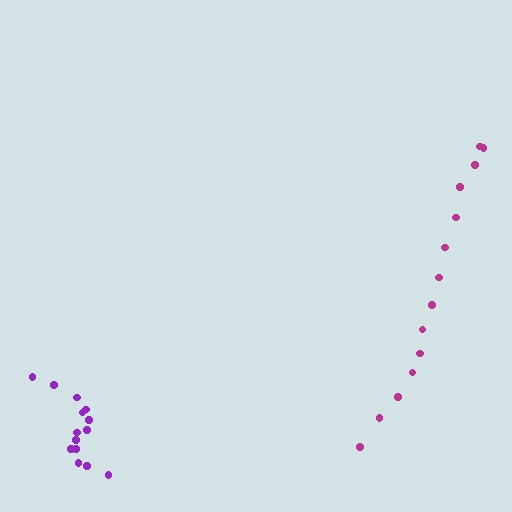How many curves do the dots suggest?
There are 2 distinct paths.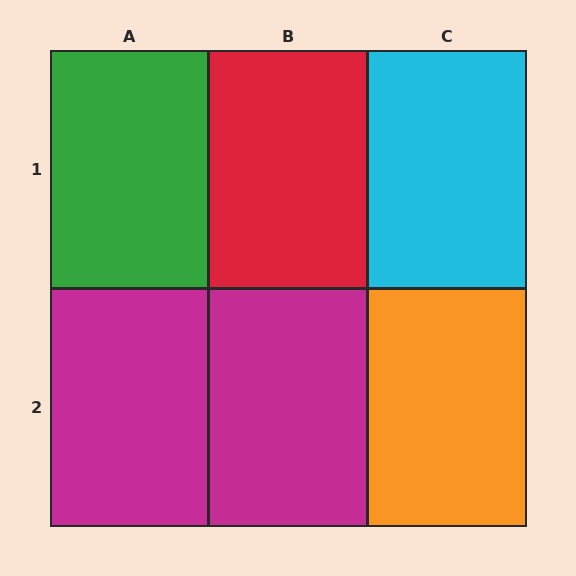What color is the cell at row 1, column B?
Red.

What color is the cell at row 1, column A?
Green.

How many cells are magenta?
2 cells are magenta.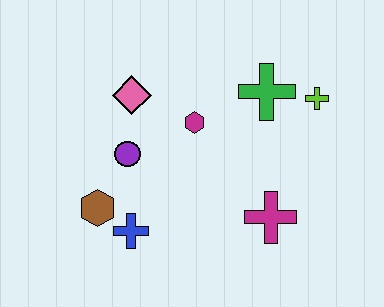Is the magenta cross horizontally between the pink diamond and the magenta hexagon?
No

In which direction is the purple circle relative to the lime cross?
The purple circle is to the left of the lime cross.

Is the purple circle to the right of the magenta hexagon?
No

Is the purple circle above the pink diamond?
No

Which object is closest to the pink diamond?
The purple circle is closest to the pink diamond.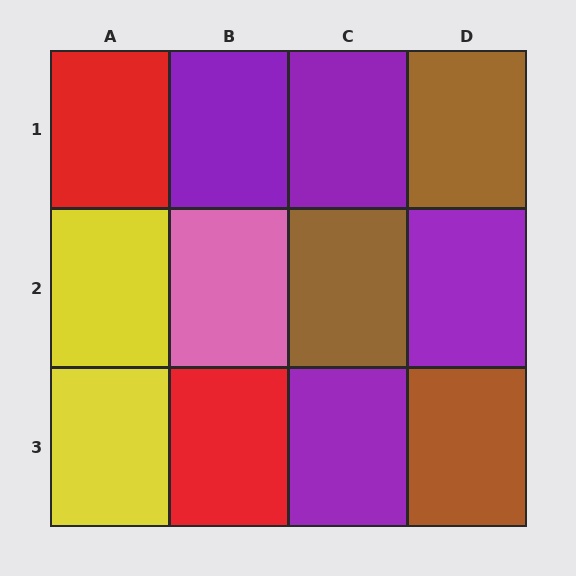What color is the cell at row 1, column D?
Brown.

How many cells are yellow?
2 cells are yellow.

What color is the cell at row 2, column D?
Purple.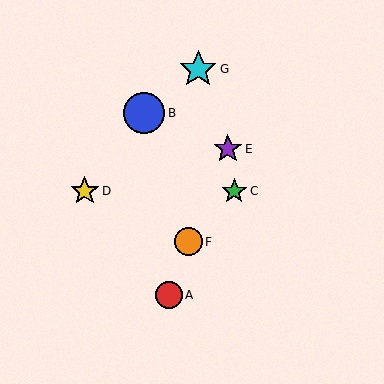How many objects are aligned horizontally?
2 objects (C, D) are aligned horizontally.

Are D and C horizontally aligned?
Yes, both are at y≈191.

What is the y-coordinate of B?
Object B is at y≈113.